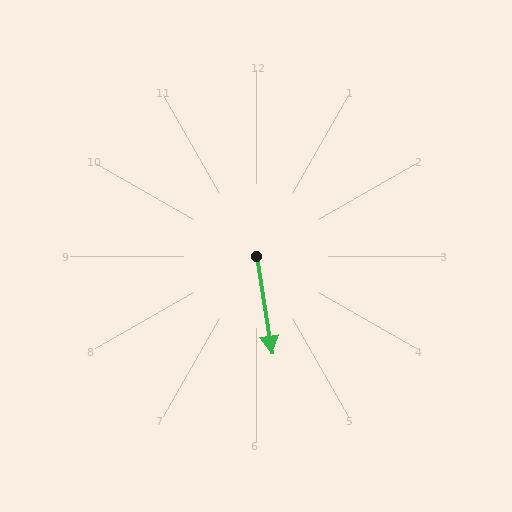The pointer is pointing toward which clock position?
Roughly 6 o'clock.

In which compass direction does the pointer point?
South.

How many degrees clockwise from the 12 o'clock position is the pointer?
Approximately 171 degrees.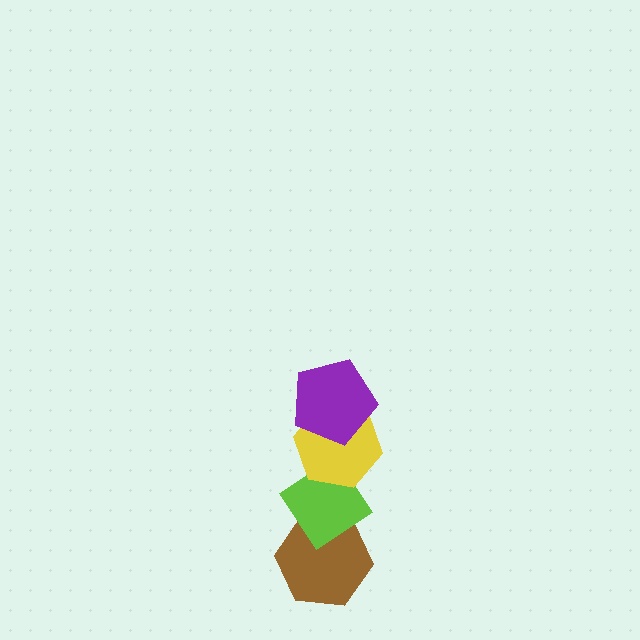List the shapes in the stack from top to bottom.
From top to bottom: the purple pentagon, the yellow hexagon, the lime diamond, the brown hexagon.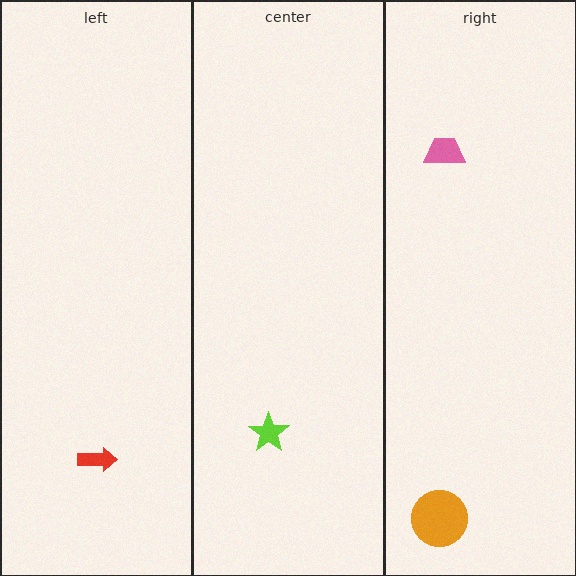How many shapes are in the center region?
1.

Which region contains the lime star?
The center region.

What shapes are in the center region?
The lime star.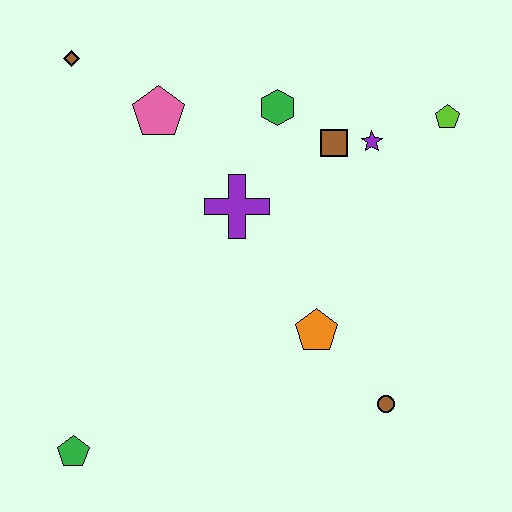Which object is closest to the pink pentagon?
The brown diamond is closest to the pink pentagon.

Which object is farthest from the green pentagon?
The lime pentagon is farthest from the green pentagon.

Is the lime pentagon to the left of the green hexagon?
No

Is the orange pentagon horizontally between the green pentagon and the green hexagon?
No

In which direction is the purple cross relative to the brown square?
The purple cross is to the left of the brown square.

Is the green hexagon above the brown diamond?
No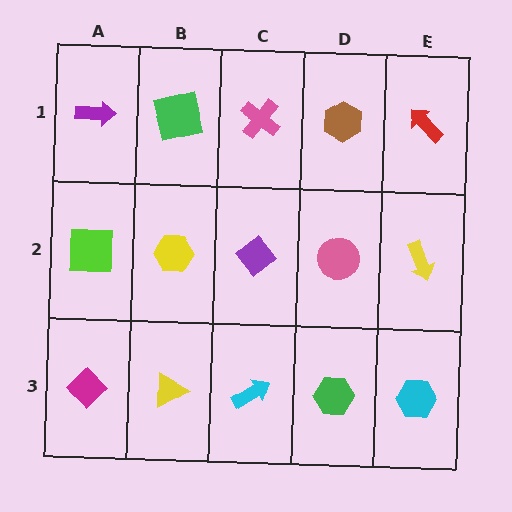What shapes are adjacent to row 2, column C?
A pink cross (row 1, column C), a cyan arrow (row 3, column C), a yellow hexagon (row 2, column B), a pink circle (row 2, column D).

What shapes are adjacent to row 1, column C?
A purple diamond (row 2, column C), a green square (row 1, column B), a brown hexagon (row 1, column D).